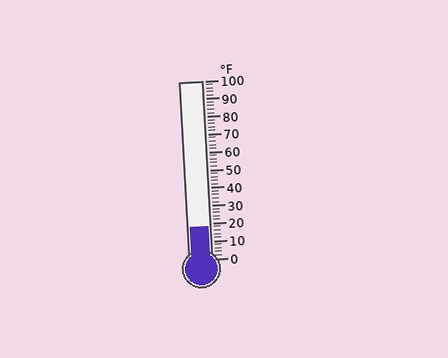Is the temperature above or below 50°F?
The temperature is below 50°F.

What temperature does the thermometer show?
The thermometer shows approximately 18°F.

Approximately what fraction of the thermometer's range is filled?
The thermometer is filled to approximately 20% of its range.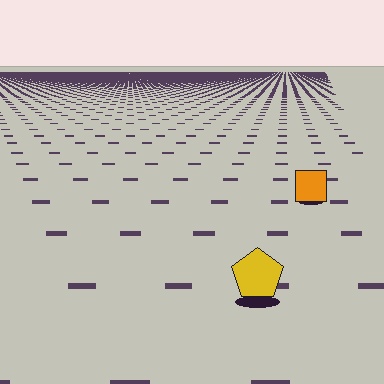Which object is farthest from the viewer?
The orange square is farthest from the viewer. It appears smaller and the ground texture around it is denser.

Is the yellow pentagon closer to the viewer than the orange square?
Yes. The yellow pentagon is closer — you can tell from the texture gradient: the ground texture is coarser near it.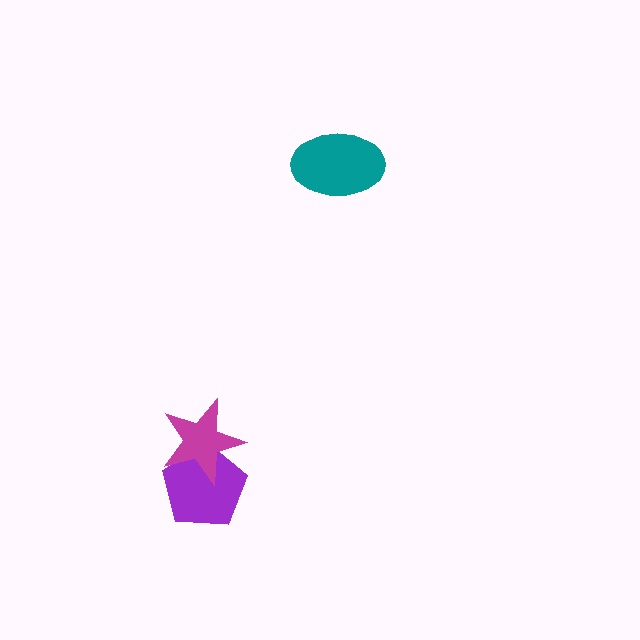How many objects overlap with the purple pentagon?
1 object overlaps with the purple pentagon.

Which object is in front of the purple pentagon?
The magenta star is in front of the purple pentagon.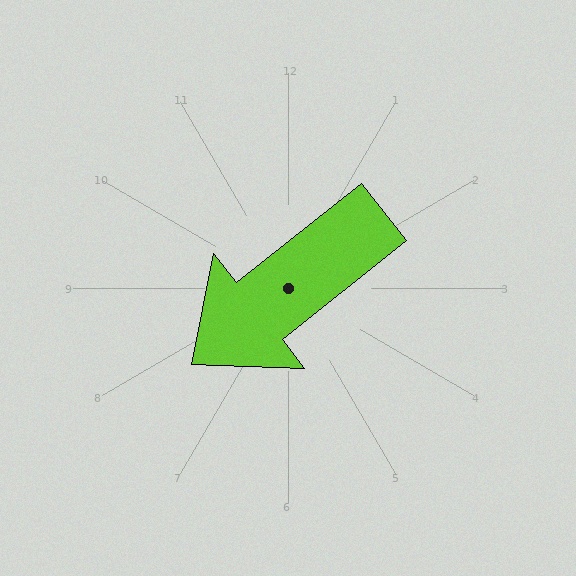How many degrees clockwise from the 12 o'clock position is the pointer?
Approximately 232 degrees.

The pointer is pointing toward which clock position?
Roughly 8 o'clock.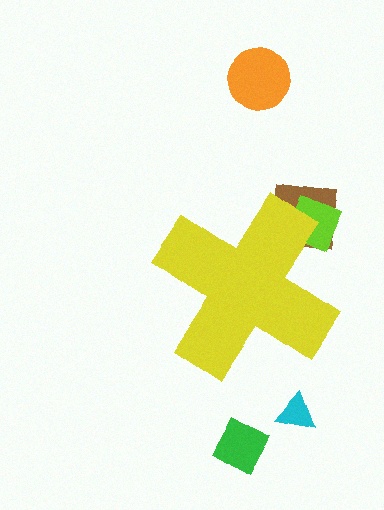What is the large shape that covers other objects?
A yellow cross.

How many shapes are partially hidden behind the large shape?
2 shapes are partially hidden.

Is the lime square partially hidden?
Yes, the lime square is partially hidden behind the yellow cross.